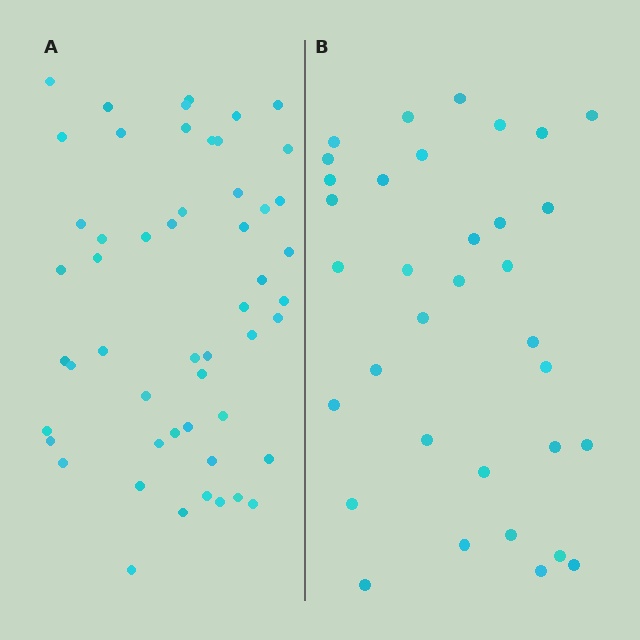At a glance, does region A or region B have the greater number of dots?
Region A (the left region) has more dots.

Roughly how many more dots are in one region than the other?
Region A has approximately 20 more dots than region B.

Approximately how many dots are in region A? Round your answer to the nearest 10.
About 50 dots. (The exact count is 52, which rounds to 50.)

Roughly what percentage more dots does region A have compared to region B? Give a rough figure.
About 55% more.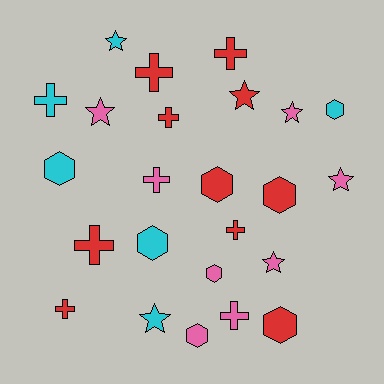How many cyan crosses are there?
There is 1 cyan cross.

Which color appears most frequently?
Red, with 10 objects.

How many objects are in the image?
There are 24 objects.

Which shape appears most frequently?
Cross, with 9 objects.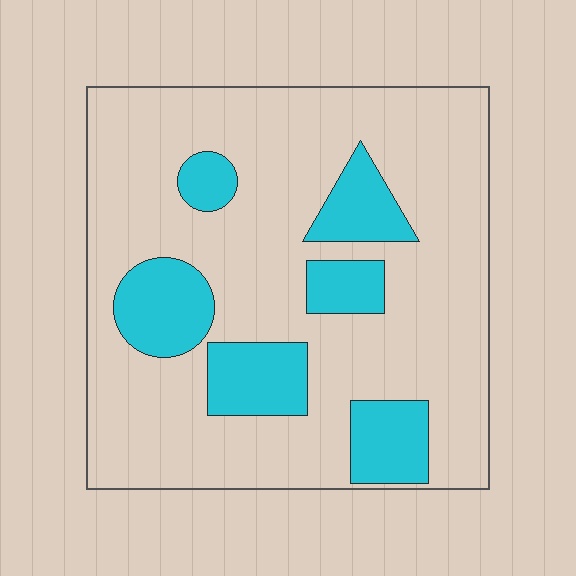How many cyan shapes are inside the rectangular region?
6.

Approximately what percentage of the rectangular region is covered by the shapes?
Approximately 20%.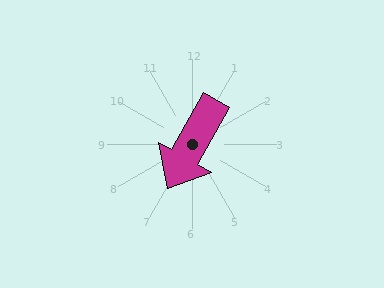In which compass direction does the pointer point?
Southwest.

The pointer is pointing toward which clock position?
Roughly 7 o'clock.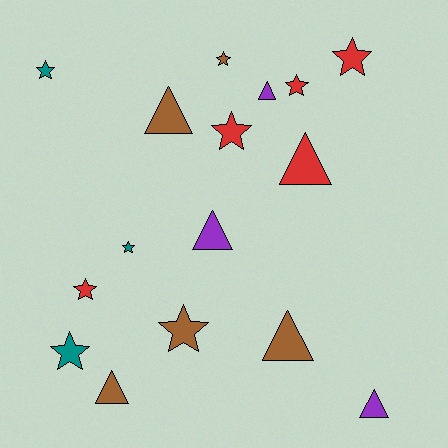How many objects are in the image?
There are 16 objects.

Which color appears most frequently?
Brown, with 5 objects.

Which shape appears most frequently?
Star, with 9 objects.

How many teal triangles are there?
There are no teal triangles.